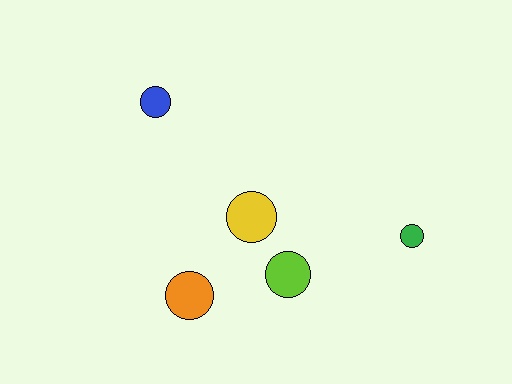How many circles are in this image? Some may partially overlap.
There are 5 circles.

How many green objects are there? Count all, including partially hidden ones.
There is 1 green object.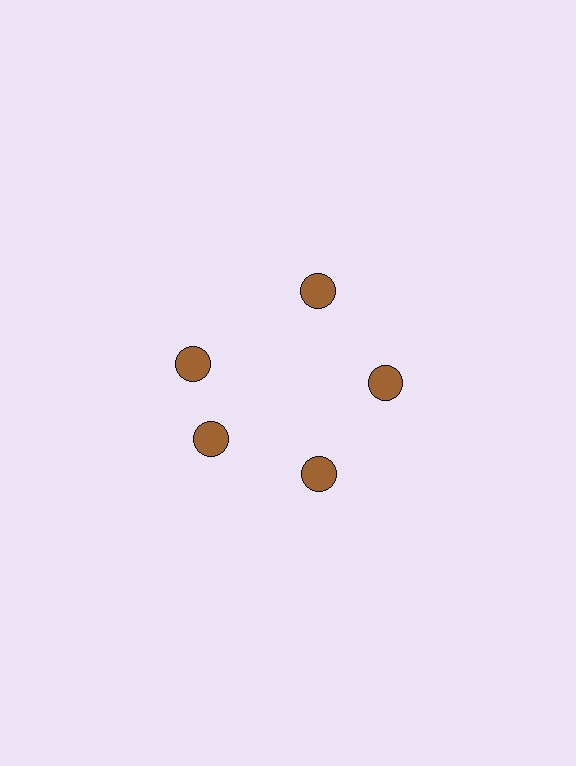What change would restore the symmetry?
The symmetry would be restored by rotating it back into even spacing with its neighbors so that all 5 circles sit at equal angles and equal distance from the center.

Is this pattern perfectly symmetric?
No. The 5 brown circles are arranged in a ring, but one element near the 10 o'clock position is rotated out of alignment along the ring, breaking the 5-fold rotational symmetry.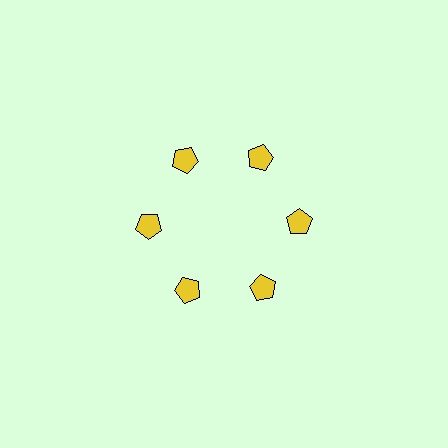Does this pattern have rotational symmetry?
Yes, this pattern has 6-fold rotational symmetry. It looks the same after rotating 60 degrees around the center.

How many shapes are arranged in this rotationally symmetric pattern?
There are 6 shapes, arranged in 6 groups of 1.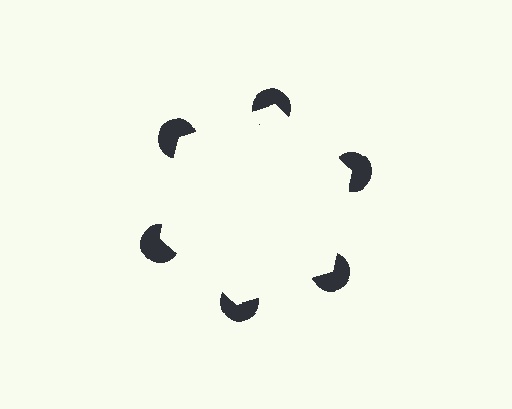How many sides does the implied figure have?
6 sides.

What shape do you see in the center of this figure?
An illusory hexagon — its edges are inferred from the aligned wedge cuts in the pac-man discs, not physically drawn.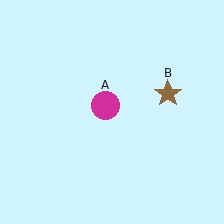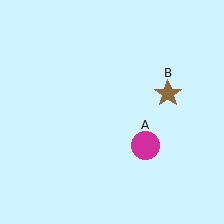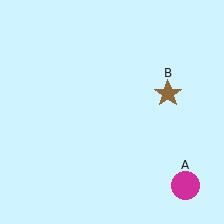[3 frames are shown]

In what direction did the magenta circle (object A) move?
The magenta circle (object A) moved down and to the right.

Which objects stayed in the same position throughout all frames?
Brown star (object B) remained stationary.